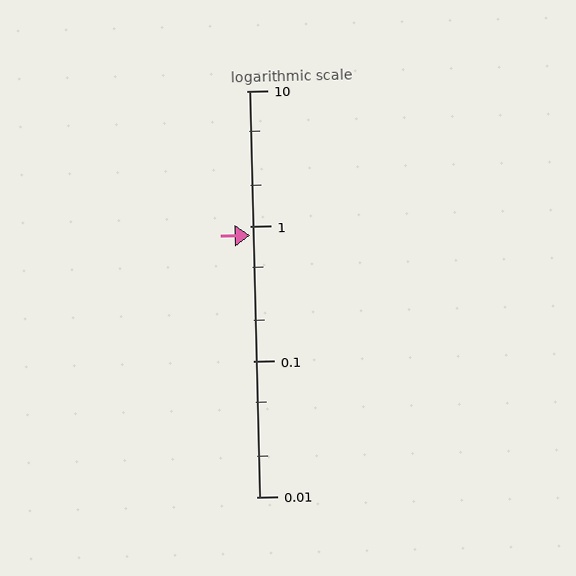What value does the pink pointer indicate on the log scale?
The pointer indicates approximately 0.85.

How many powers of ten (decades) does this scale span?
The scale spans 3 decades, from 0.01 to 10.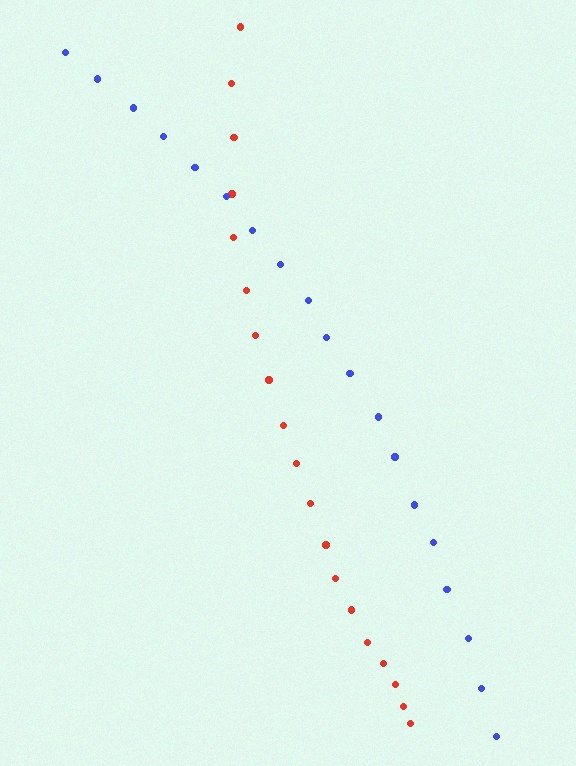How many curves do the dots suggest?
There are 2 distinct paths.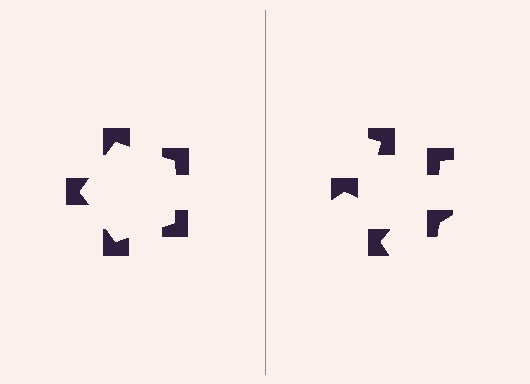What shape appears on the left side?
An illusory pentagon.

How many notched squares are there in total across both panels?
10 — 5 on each side.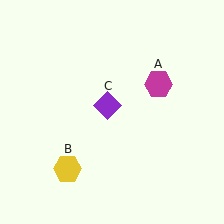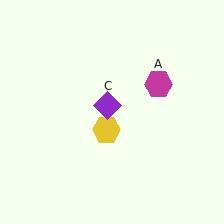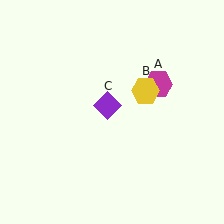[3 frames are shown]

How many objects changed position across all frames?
1 object changed position: yellow hexagon (object B).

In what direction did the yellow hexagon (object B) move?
The yellow hexagon (object B) moved up and to the right.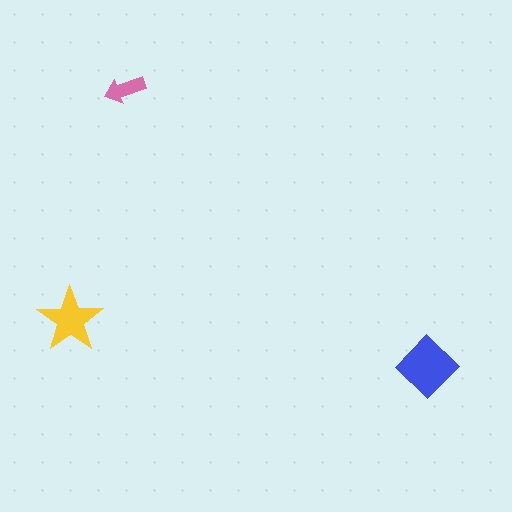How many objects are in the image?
There are 3 objects in the image.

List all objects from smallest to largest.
The pink arrow, the yellow star, the blue diamond.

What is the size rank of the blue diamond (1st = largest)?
1st.